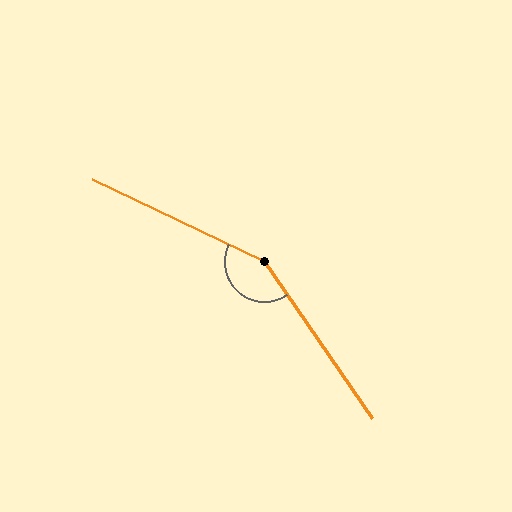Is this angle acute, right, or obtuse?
It is obtuse.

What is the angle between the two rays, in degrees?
Approximately 150 degrees.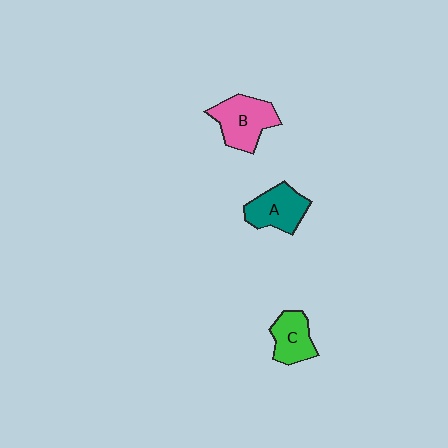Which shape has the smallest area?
Shape C (green).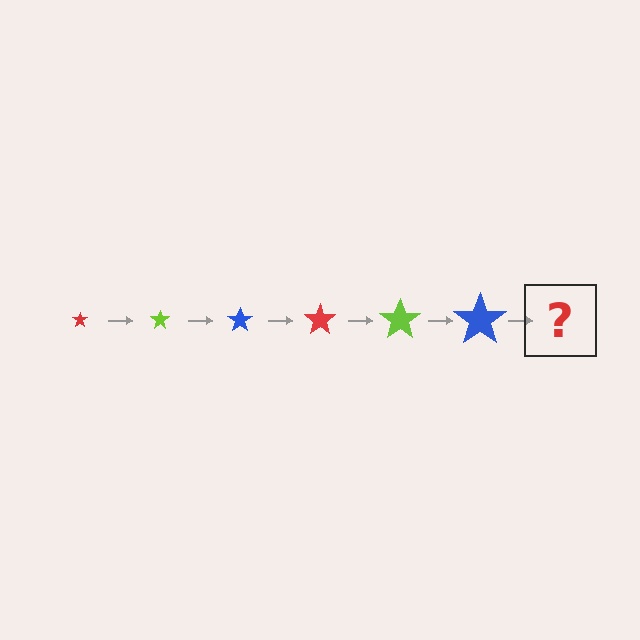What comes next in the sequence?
The next element should be a red star, larger than the previous one.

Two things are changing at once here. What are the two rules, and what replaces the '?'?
The two rules are that the star grows larger each step and the color cycles through red, lime, and blue. The '?' should be a red star, larger than the previous one.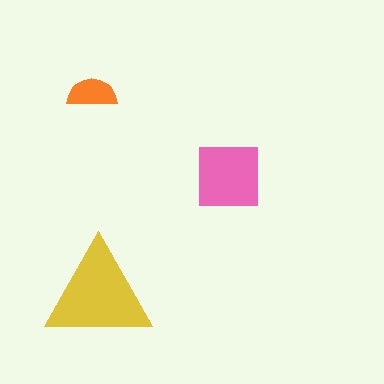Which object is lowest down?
The yellow triangle is bottommost.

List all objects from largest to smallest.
The yellow triangle, the pink square, the orange semicircle.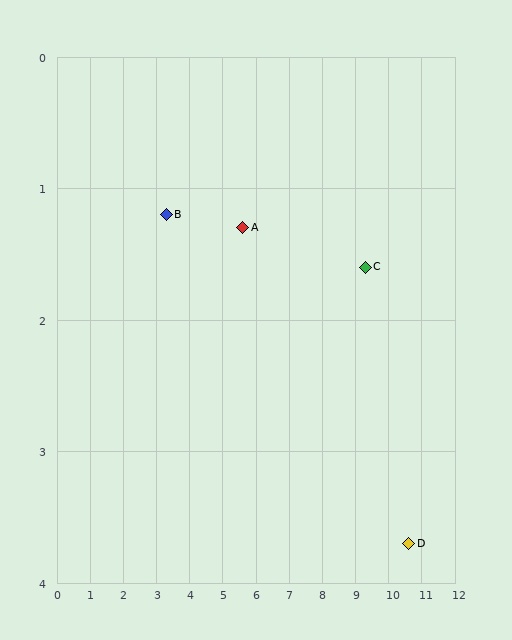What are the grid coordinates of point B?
Point B is at approximately (3.3, 1.2).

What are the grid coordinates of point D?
Point D is at approximately (10.6, 3.7).